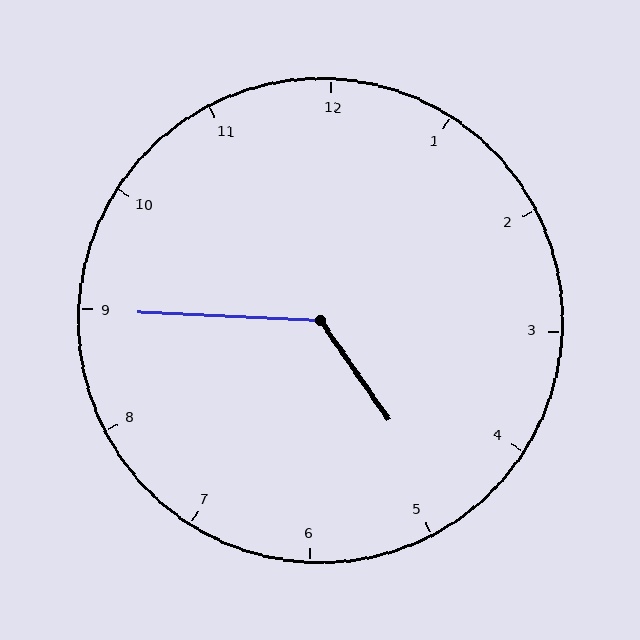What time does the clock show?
4:45.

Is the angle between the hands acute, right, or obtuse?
It is obtuse.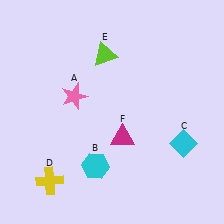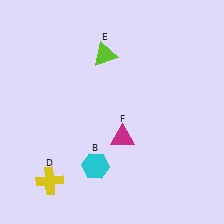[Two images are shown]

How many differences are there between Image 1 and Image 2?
There are 2 differences between the two images.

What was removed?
The pink star (A), the cyan diamond (C) were removed in Image 2.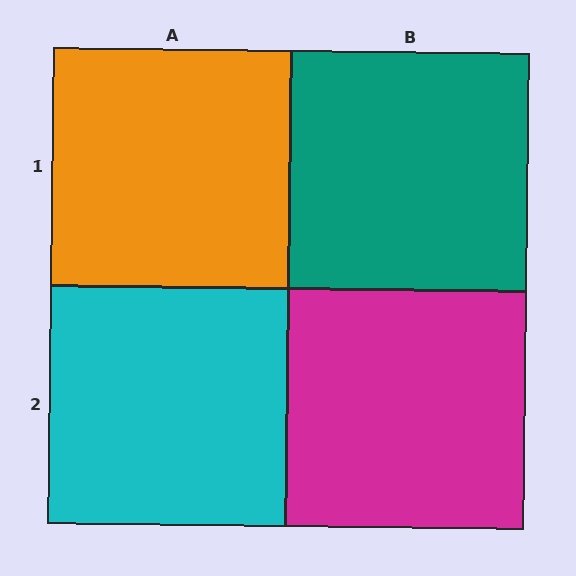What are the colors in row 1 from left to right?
Orange, teal.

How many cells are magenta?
1 cell is magenta.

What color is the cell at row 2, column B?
Magenta.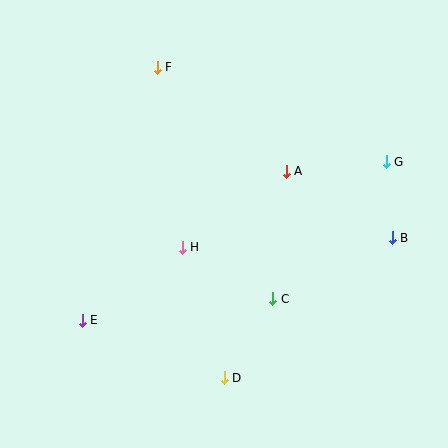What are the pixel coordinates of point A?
Point A is at (286, 171).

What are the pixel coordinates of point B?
Point B is at (392, 238).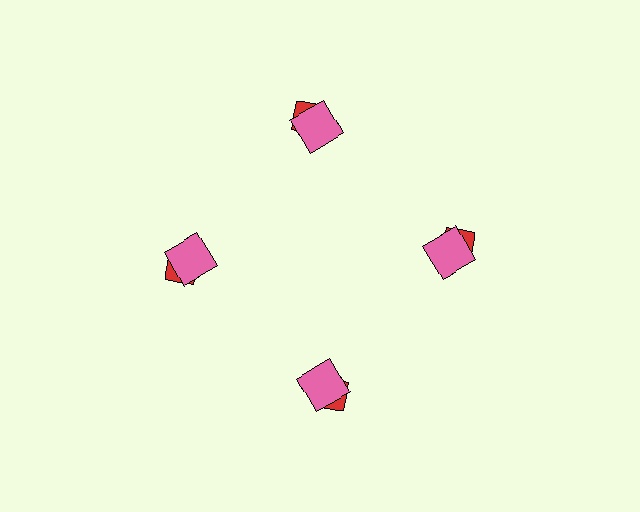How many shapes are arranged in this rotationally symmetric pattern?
There are 8 shapes, arranged in 4 groups of 2.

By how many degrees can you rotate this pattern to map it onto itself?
The pattern maps onto itself every 90 degrees of rotation.